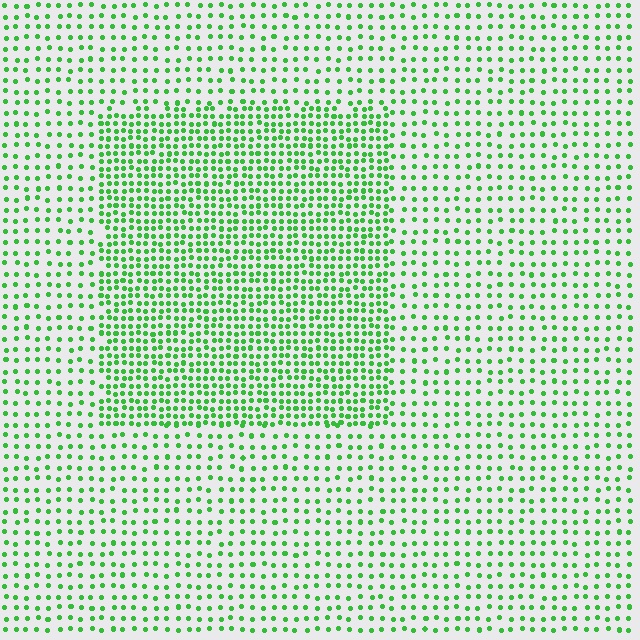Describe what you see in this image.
The image contains small green elements arranged at two different densities. A rectangle-shaped region is visible where the elements are more densely packed than the surrounding area.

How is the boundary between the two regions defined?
The boundary is defined by a change in element density (approximately 2.1x ratio). All elements are the same color, size, and shape.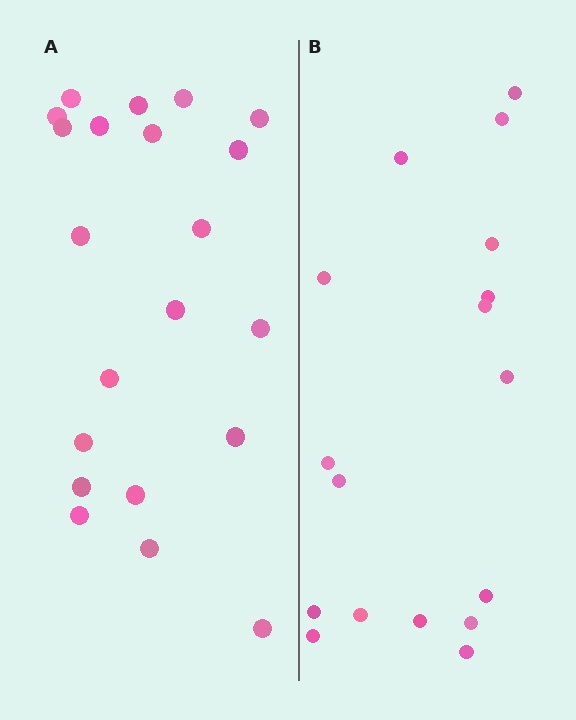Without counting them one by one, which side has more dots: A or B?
Region A (the left region) has more dots.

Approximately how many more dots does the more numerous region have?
Region A has about 4 more dots than region B.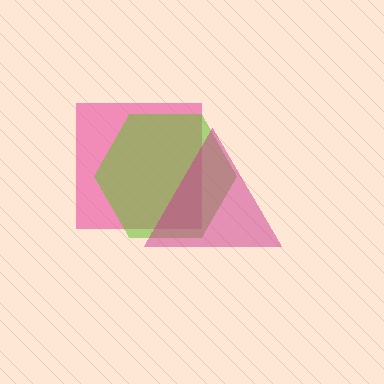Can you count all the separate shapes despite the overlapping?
Yes, there are 3 separate shapes.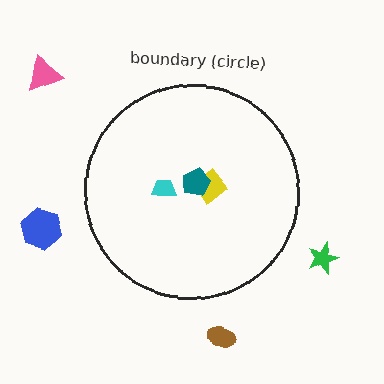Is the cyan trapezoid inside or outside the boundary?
Inside.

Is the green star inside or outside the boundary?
Outside.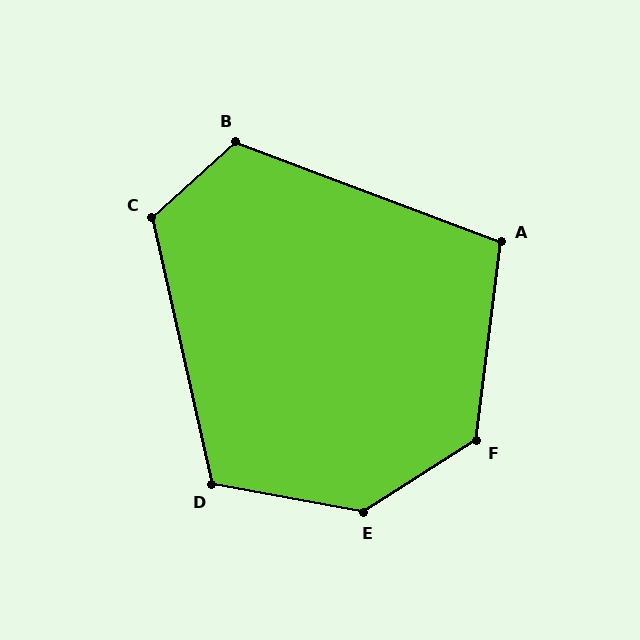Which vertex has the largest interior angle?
E, at approximately 137 degrees.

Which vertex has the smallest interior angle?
A, at approximately 103 degrees.